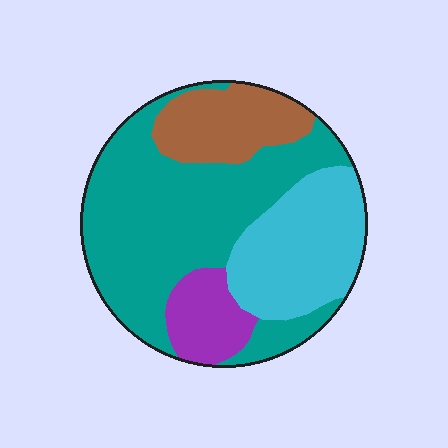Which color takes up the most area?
Teal, at roughly 50%.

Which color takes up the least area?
Purple, at roughly 10%.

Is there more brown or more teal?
Teal.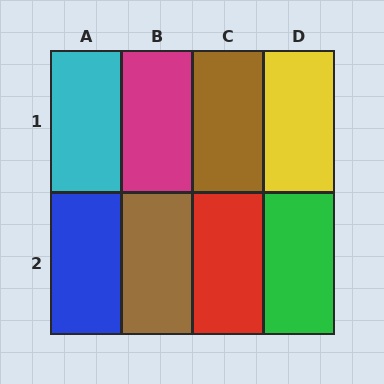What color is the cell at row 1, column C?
Brown.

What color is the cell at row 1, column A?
Cyan.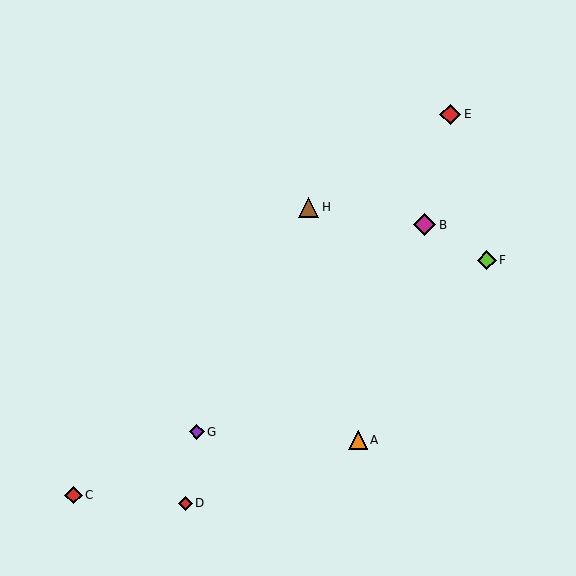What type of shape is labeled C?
Shape C is a red diamond.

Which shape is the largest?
The magenta diamond (labeled B) is the largest.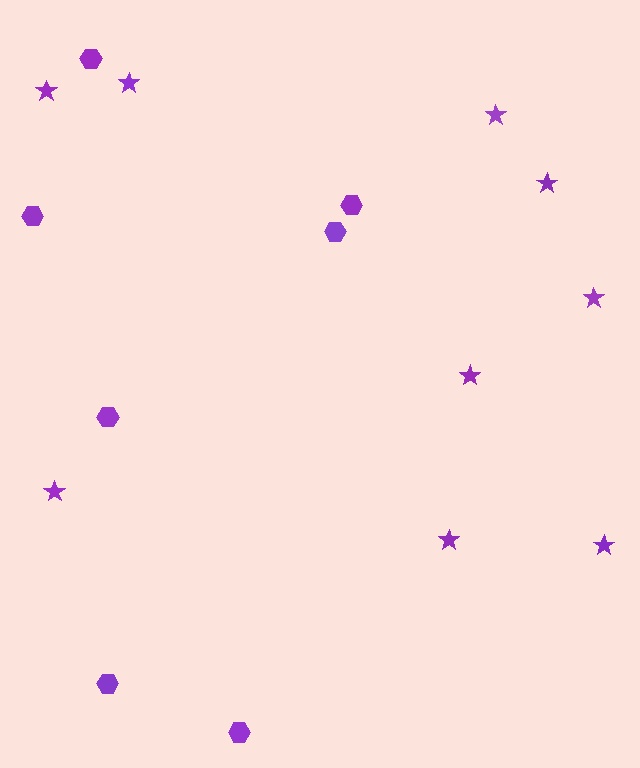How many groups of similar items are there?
There are 2 groups: one group of stars (9) and one group of hexagons (7).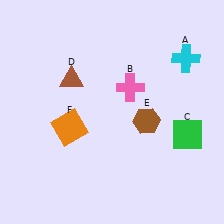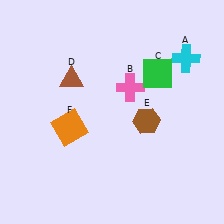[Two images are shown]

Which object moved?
The green square (C) moved up.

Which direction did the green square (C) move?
The green square (C) moved up.